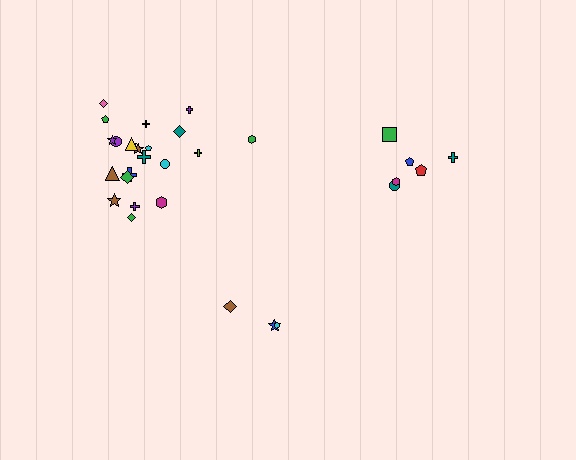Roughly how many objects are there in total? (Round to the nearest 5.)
Roughly 30 objects in total.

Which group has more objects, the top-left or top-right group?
The top-left group.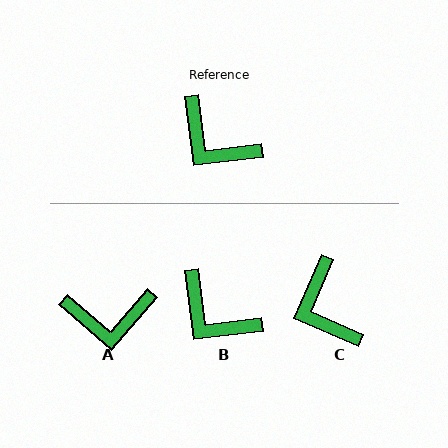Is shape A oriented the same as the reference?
No, it is off by about 42 degrees.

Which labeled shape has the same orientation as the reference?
B.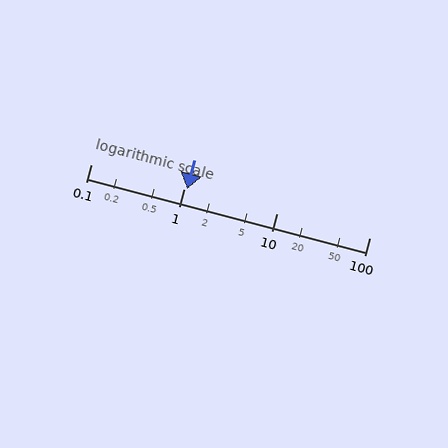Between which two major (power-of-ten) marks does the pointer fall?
The pointer is between 1 and 10.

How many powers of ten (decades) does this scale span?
The scale spans 3 decades, from 0.1 to 100.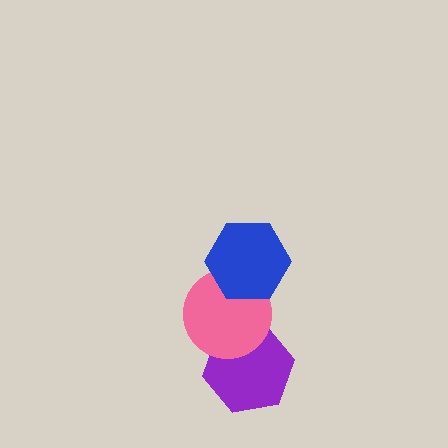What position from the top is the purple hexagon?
The purple hexagon is 3rd from the top.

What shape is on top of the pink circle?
The blue hexagon is on top of the pink circle.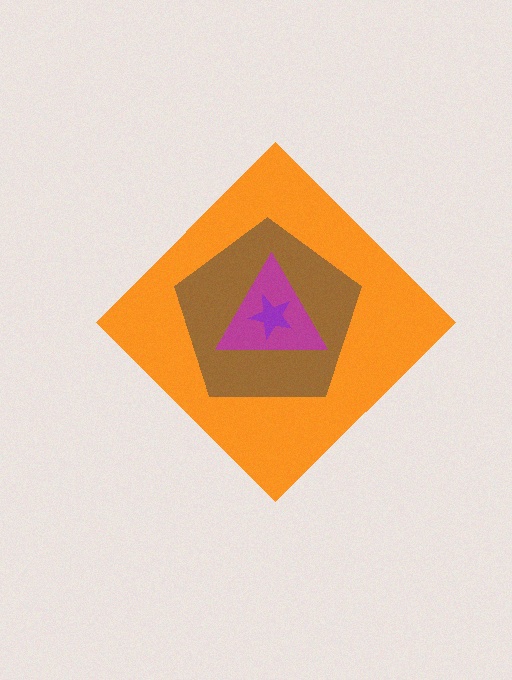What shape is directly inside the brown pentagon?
The magenta triangle.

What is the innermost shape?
The purple star.